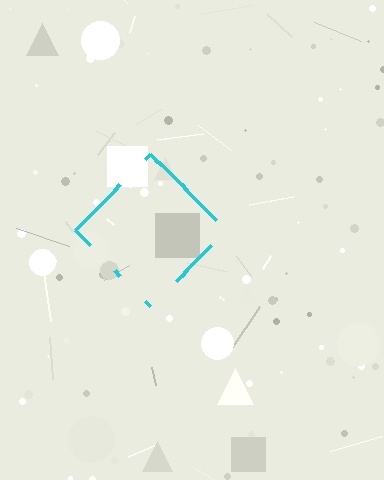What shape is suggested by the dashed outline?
The dashed outline suggests a diamond.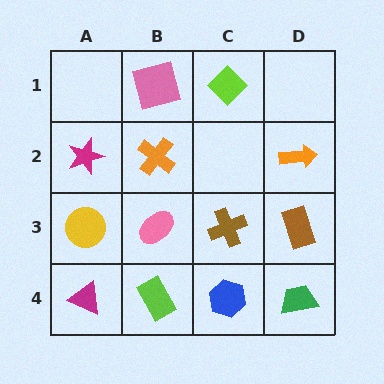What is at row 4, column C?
A blue hexagon.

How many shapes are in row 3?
4 shapes.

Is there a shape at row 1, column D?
No, that cell is empty.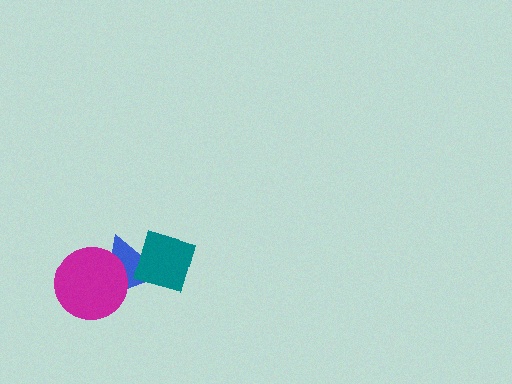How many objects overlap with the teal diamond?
1 object overlaps with the teal diamond.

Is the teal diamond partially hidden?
No, no other shape covers it.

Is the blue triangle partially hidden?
Yes, it is partially covered by another shape.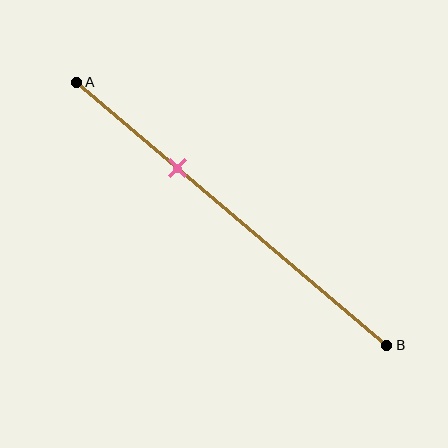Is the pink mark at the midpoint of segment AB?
No, the mark is at about 35% from A, not at the 50% midpoint.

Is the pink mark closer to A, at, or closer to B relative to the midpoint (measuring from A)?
The pink mark is closer to point A than the midpoint of segment AB.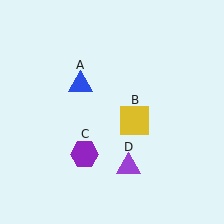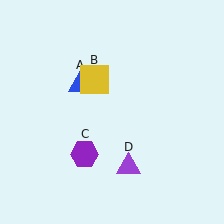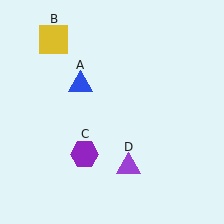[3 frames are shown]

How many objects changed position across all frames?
1 object changed position: yellow square (object B).